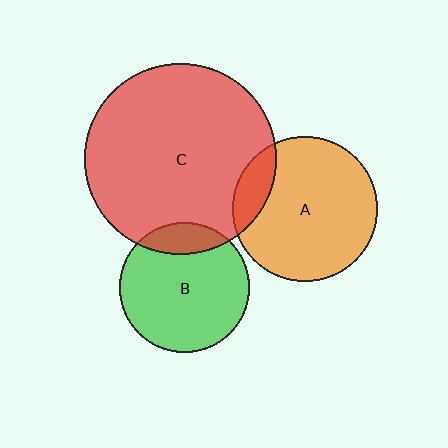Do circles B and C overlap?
Yes.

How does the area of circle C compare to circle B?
Approximately 2.2 times.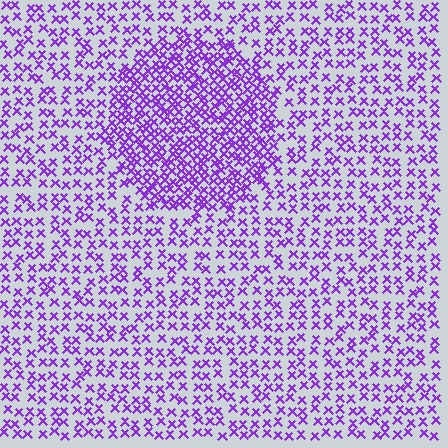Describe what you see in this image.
The image contains small purple elements arranged at two different densities. A circle-shaped region is visible where the elements are more densely packed than the surrounding area.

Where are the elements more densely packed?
The elements are more densely packed inside the circle boundary.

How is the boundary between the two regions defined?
The boundary is defined by a change in element density (approximately 2.0x ratio). All elements are the same color, size, and shape.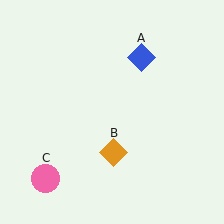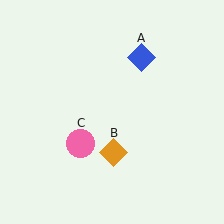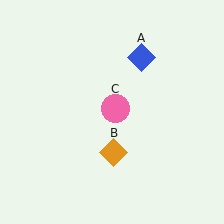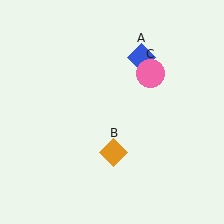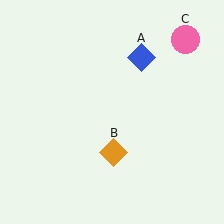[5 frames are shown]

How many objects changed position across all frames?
1 object changed position: pink circle (object C).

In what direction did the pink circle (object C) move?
The pink circle (object C) moved up and to the right.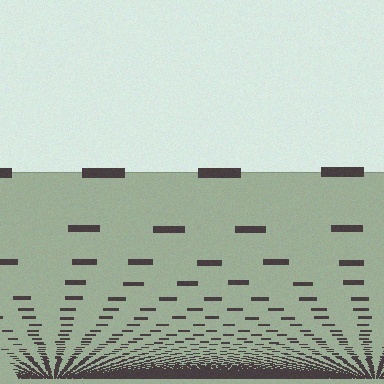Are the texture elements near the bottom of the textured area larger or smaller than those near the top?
Smaller. The gradient is inverted — elements near the bottom are smaller and denser.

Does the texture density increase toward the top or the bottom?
Density increases toward the bottom.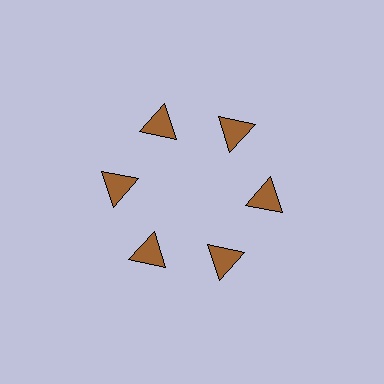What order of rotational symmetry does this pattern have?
This pattern has 6-fold rotational symmetry.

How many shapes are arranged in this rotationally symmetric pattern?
There are 6 shapes, arranged in 6 groups of 1.